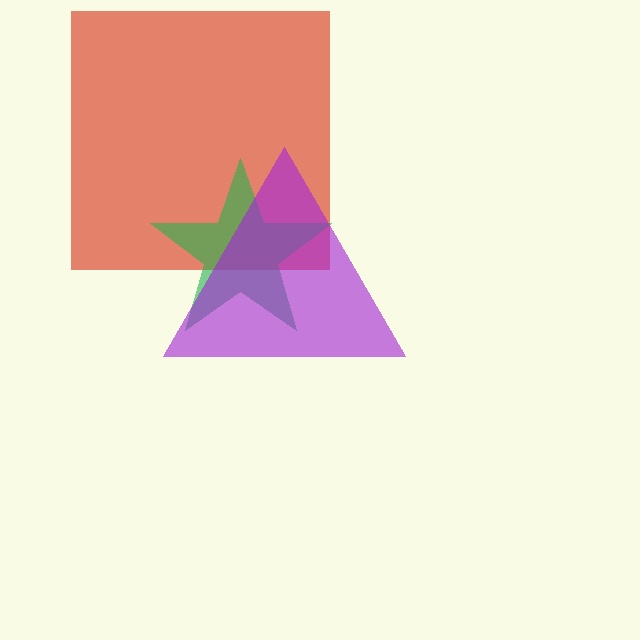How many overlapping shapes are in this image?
There are 3 overlapping shapes in the image.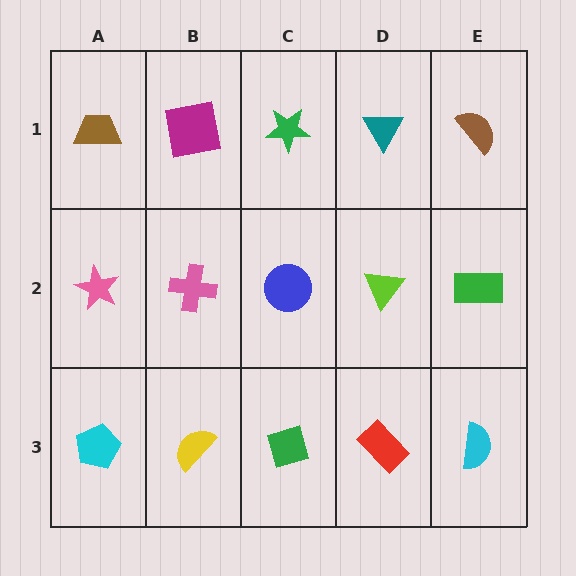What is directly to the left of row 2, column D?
A blue circle.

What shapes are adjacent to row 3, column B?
A pink cross (row 2, column B), a cyan pentagon (row 3, column A), a green diamond (row 3, column C).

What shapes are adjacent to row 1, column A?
A pink star (row 2, column A), a magenta square (row 1, column B).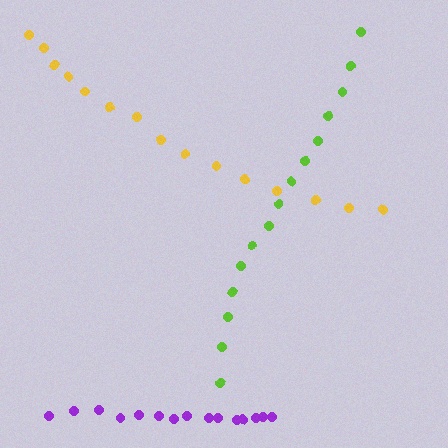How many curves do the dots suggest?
There are 3 distinct paths.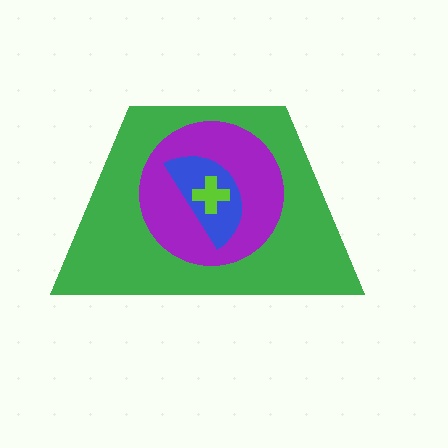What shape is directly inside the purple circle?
The blue semicircle.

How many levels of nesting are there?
4.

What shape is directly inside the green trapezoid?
The purple circle.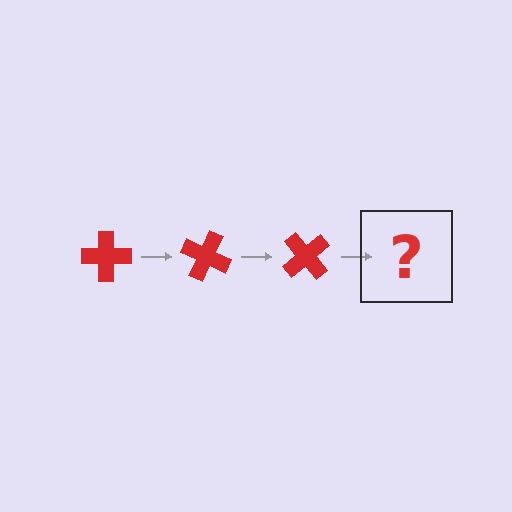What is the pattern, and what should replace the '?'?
The pattern is that the cross rotates 25 degrees each step. The '?' should be a red cross rotated 75 degrees.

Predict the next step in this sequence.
The next step is a red cross rotated 75 degrees.